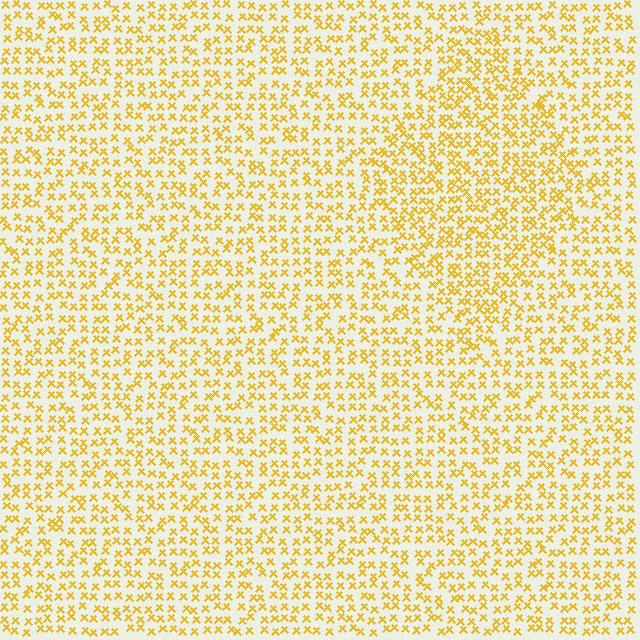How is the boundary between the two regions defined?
The boundary is defined by a change in element density (approximately 1.4x ratio). All elements are the same color, size, and shape.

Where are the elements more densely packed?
The elements are more densely packed inside the diamond boundary.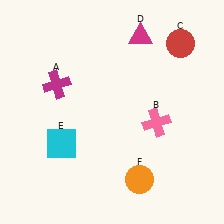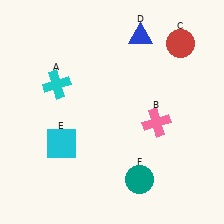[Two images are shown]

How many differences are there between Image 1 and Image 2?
There are 3 differences between the two images.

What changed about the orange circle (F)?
In Image 1, F is orange. In Image 2, it changed to teal.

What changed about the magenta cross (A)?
In Image 1, A is magenta. In Image 2, it changed to cyan.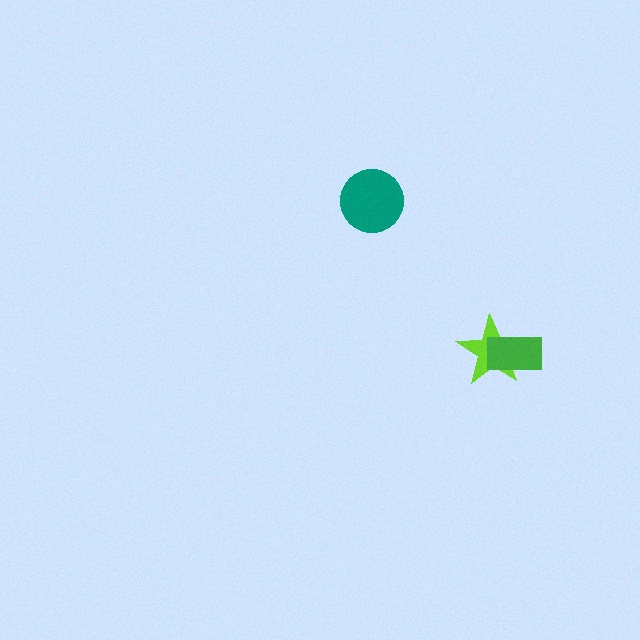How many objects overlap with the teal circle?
0 objects overlap with the teal circle.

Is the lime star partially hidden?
Yes, it is partially covered by another shape.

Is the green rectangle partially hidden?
No, no other shape covers it.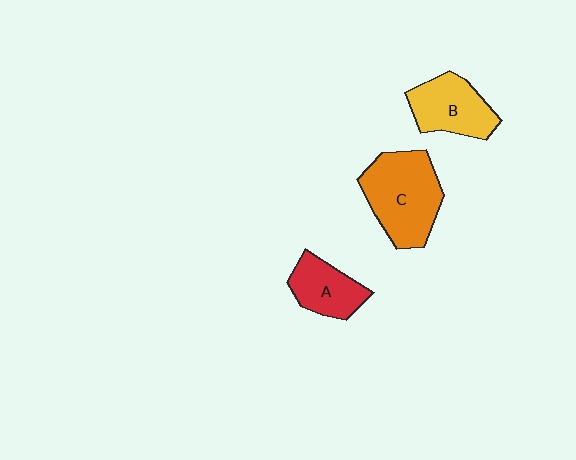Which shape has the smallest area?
Shape A (red).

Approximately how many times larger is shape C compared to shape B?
Approximately 1.4 times.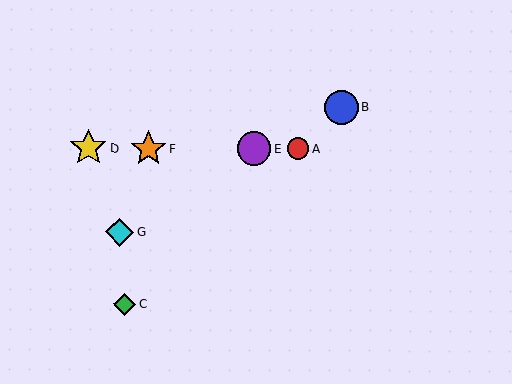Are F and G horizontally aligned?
No, F is at y≈148 and G is at y≈232.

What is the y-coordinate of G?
Object G is at y≈232.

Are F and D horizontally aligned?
Yes, both are at y≈148.